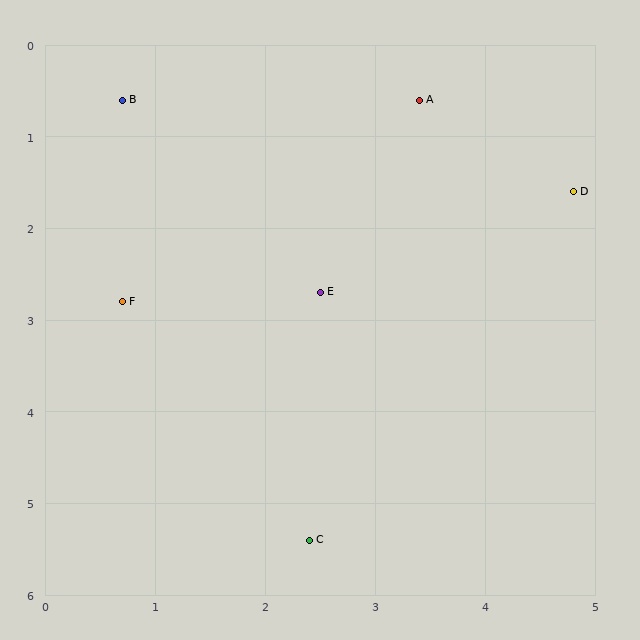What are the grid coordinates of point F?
Point F is at approximately (0.7, 2.8).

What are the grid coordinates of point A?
Point A is at approximately (3.4, 0.6).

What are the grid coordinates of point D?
Point D is at approximately (4.8, 1.6).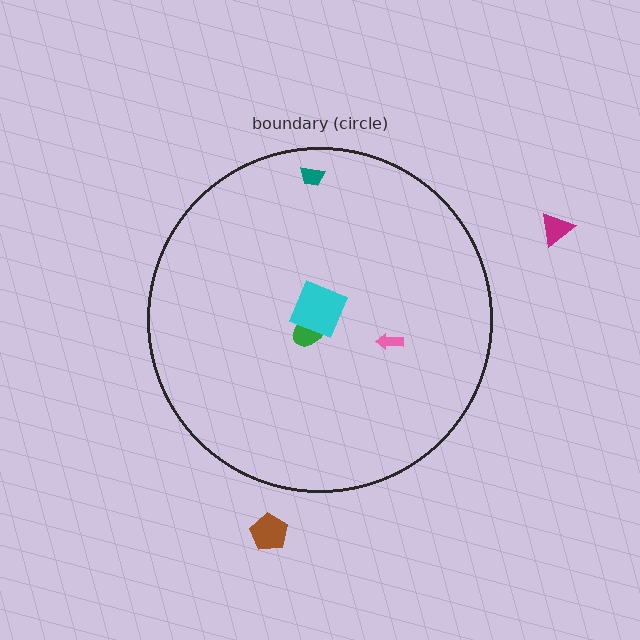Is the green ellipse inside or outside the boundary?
Inside.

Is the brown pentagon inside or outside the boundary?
Outside.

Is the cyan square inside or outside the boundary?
Inside.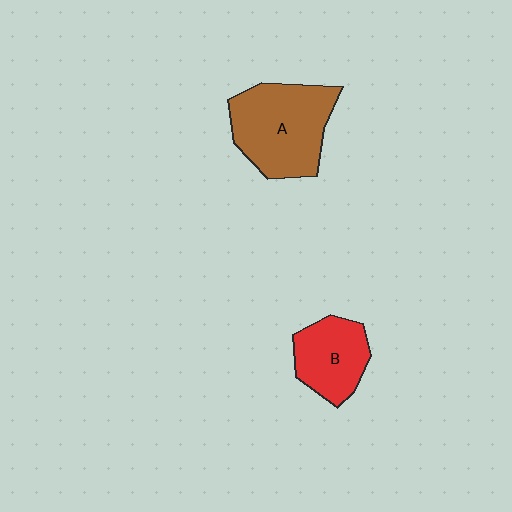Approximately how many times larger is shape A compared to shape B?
Approximately 1.6 times.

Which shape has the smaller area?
Shape B (red).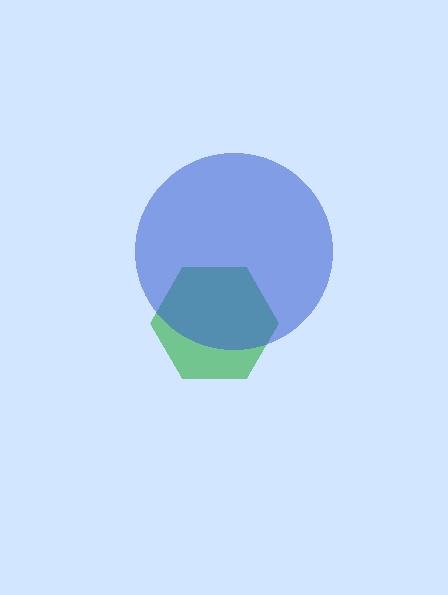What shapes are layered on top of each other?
The layered shapes are: a green hexagon, a blue circle.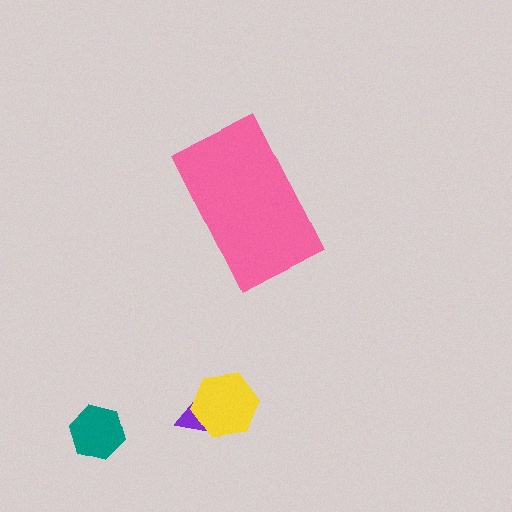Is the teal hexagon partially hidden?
No, the teal hexagon is fully visible.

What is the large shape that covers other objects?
A pink rectangle.